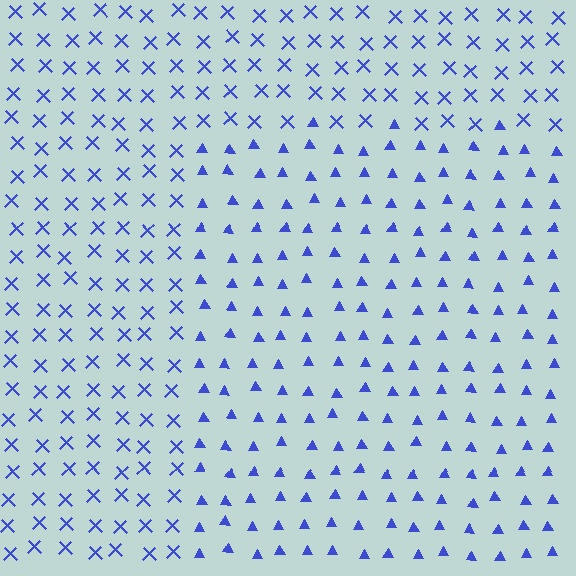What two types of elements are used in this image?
The image uses triangles inside the rectangle region and X marks outside it.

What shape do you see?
I see a rectangle.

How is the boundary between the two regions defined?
The boundary is defined by a change in element shape: triangles inside vs. X marks outside. All elements share the same color and spacing.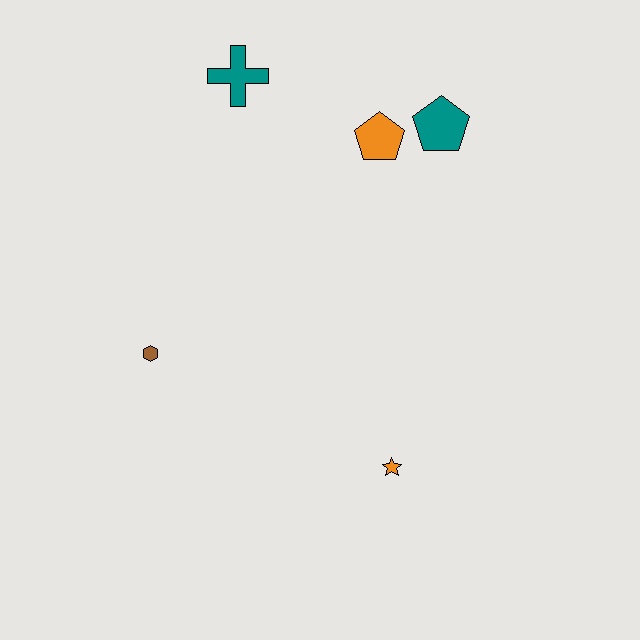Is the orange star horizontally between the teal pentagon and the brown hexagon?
Yes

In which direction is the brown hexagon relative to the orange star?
The brown hexagon is to the left of the orange star.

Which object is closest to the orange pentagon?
The teal pentagon is closest to the orange pentagon.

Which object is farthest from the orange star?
The teal cross is farthest from the orange star.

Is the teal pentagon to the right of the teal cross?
Yes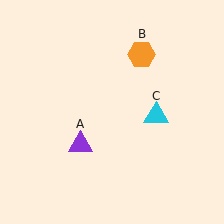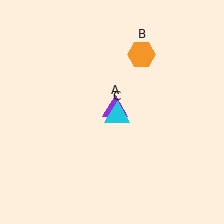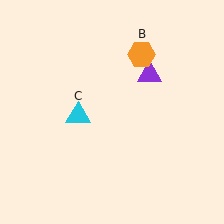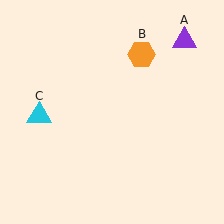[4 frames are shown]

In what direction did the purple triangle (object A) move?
The purple triangle (object A) moved up and to the right.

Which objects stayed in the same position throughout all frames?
Orange hexagon (object B) remained stationary.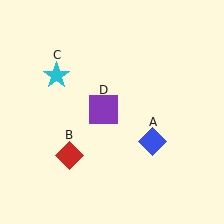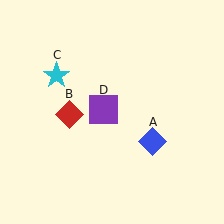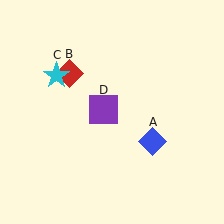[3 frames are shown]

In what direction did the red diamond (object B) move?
The red diamond (object B) moved up.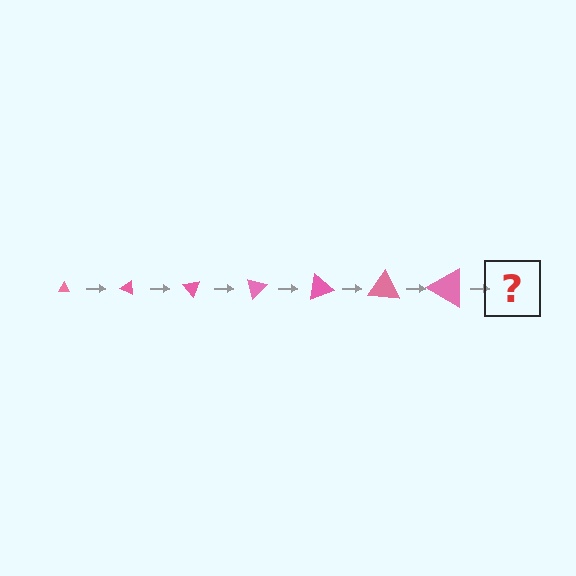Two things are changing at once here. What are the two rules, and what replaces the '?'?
The two rules are that the triangle grows larger each step and it rotates 25 degrees each step. The '?' should be a triangle, larger than the previous one and rotated 175 degrees from the start.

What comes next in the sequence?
The next element should be a triangle, larger than the previous one and rotated 175 degrees from the start.